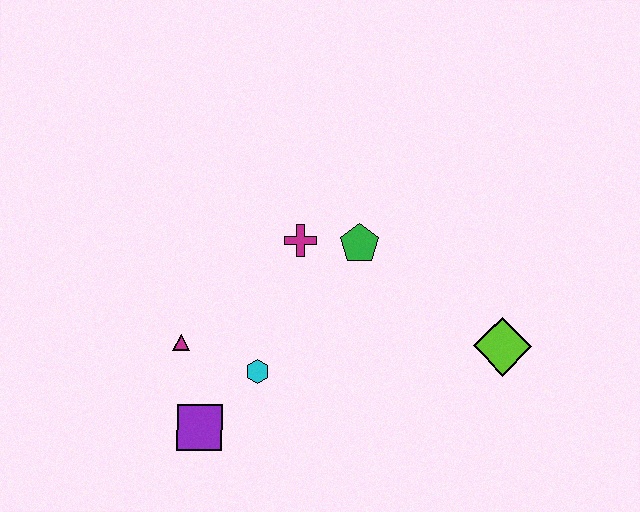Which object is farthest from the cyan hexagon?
The lime diamond is farthest from the cyan hexagon.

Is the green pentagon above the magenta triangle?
Yes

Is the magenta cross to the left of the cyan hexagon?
No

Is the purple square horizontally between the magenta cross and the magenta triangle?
Yes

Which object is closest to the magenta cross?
The green pentagon is closest to the magenta cross.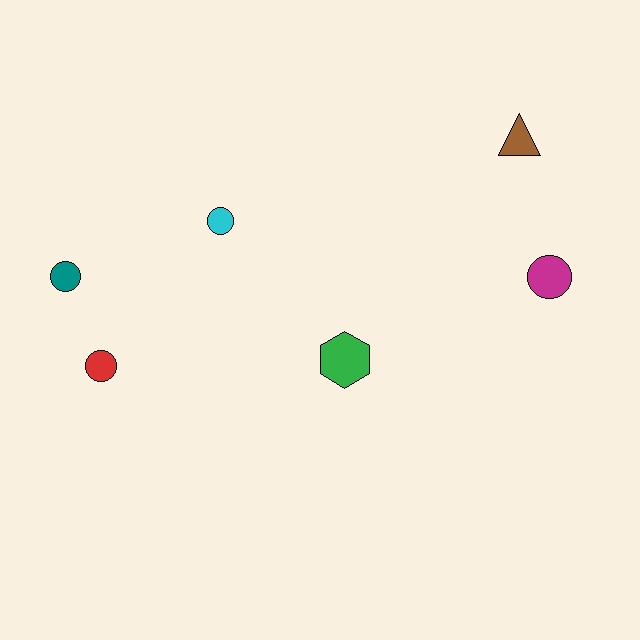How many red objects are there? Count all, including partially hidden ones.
There is 1 red object.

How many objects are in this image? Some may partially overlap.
There are 6 objects.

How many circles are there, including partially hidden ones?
There are 4 circles.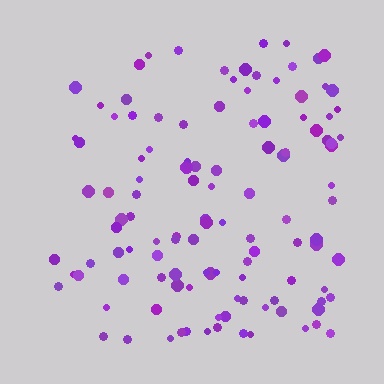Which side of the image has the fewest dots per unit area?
The left.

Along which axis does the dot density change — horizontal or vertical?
Horizontal.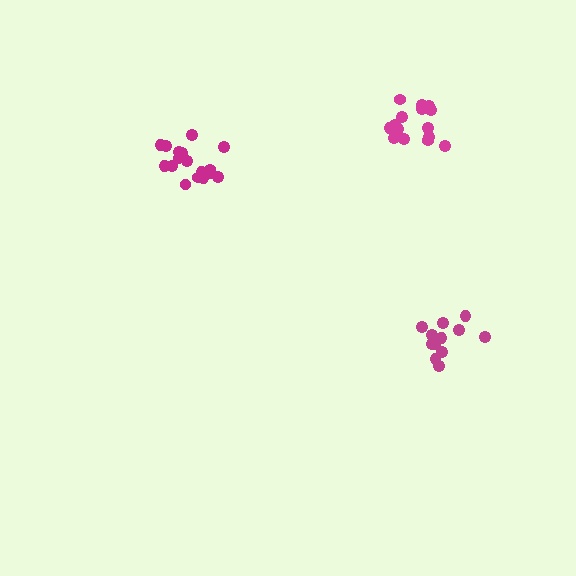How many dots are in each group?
Group 1: 15 dots, Group 2: 17 dots, Group 3: 13 dots (45 total).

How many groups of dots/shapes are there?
There are 3 groups.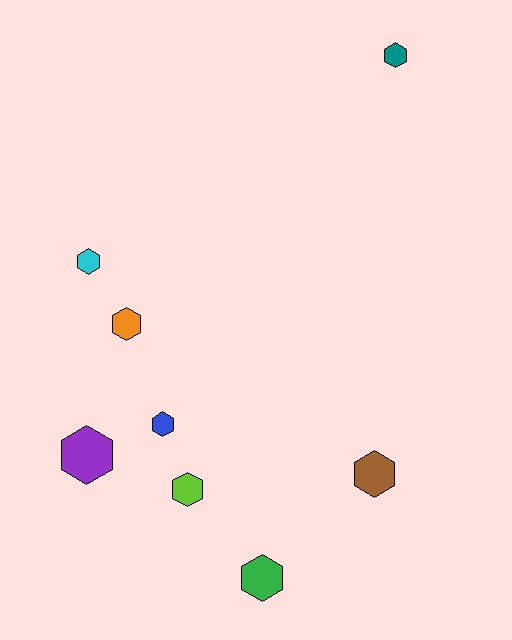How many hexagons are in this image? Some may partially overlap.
There are 8 hexagons.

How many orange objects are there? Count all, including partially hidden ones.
There is 1 orange object.